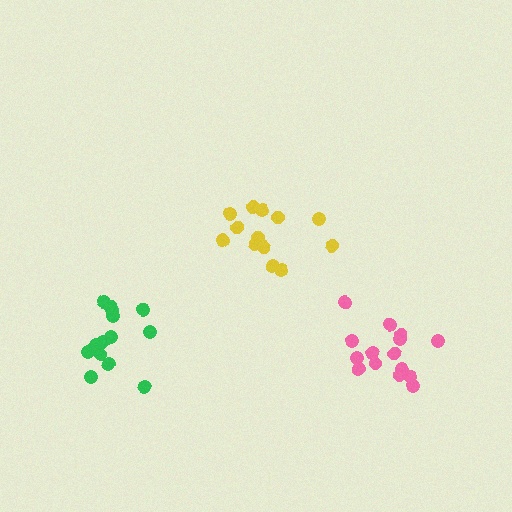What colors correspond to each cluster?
The clusters are colored: pink, green, yellow.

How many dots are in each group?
Group 1: 15 dots, Group 2: 14 dots, Group 3: 13 dots (42 total).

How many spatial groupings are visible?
There are 3 spatial groupings.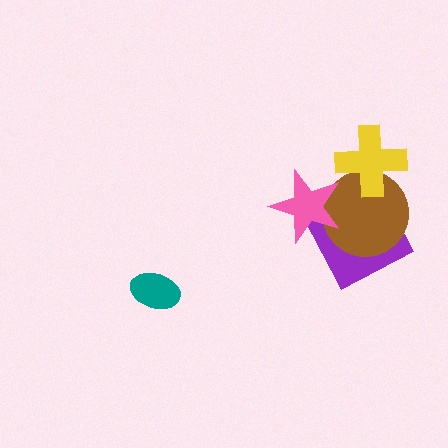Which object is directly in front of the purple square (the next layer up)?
The brown circle is directly in front of the purple square.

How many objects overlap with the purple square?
2 objects overlap with the purple square.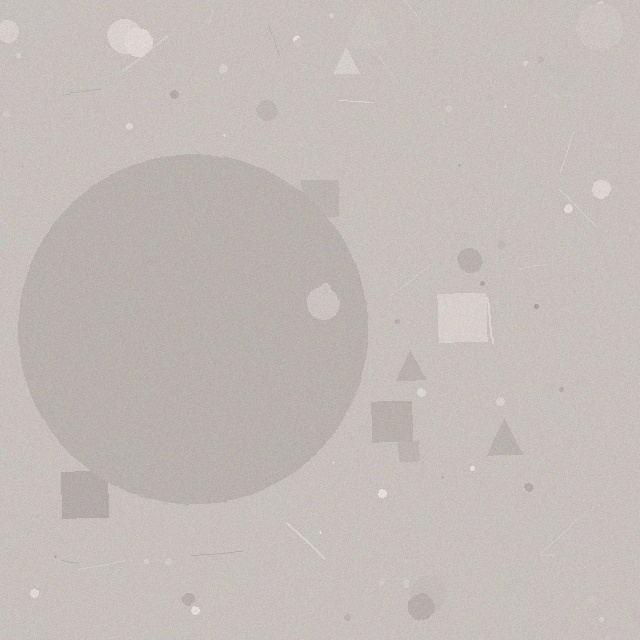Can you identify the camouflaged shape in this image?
The camouflaged shape is a circle.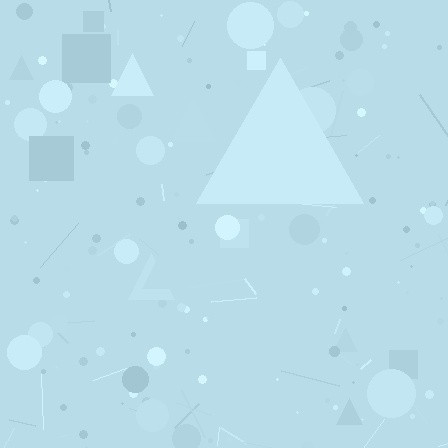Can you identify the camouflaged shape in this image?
The camouflaged shape is a triangle.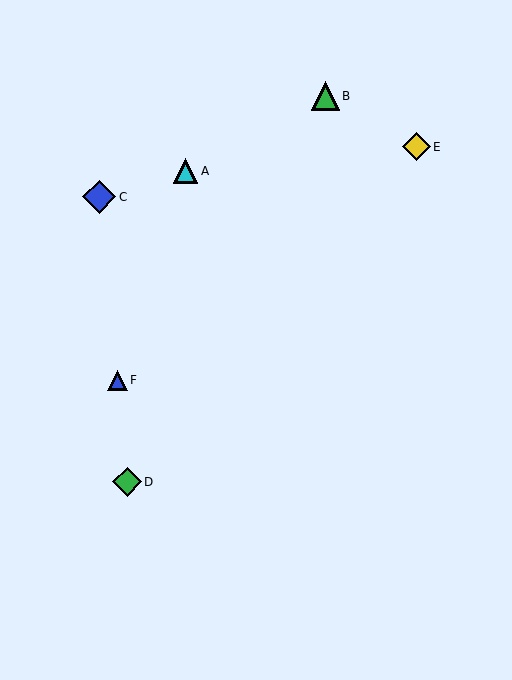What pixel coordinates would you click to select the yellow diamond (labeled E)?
Click at (416, 147) to select the yellow diamond E.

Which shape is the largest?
The blue diamond (labeled C) is the largest.